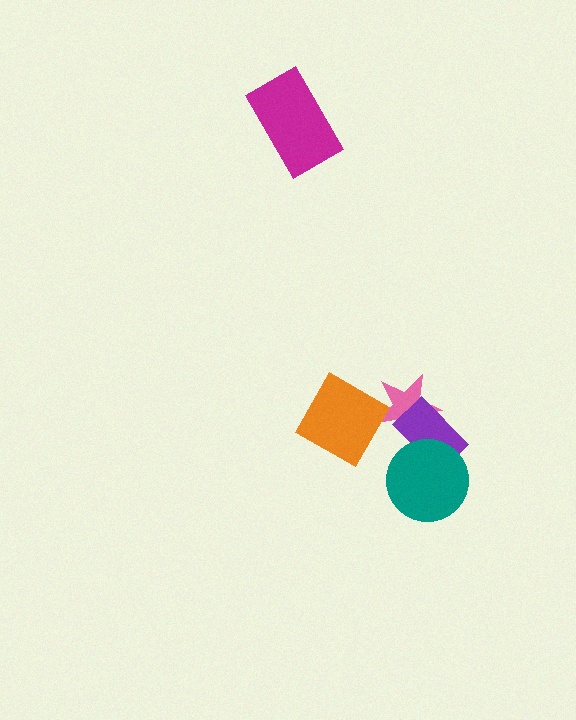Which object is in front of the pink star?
The purple rectangle is in front of the pink star.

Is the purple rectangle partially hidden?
Yes, it is partially covered by another shape.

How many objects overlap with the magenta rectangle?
0 objects overlap with the magenta rectangle.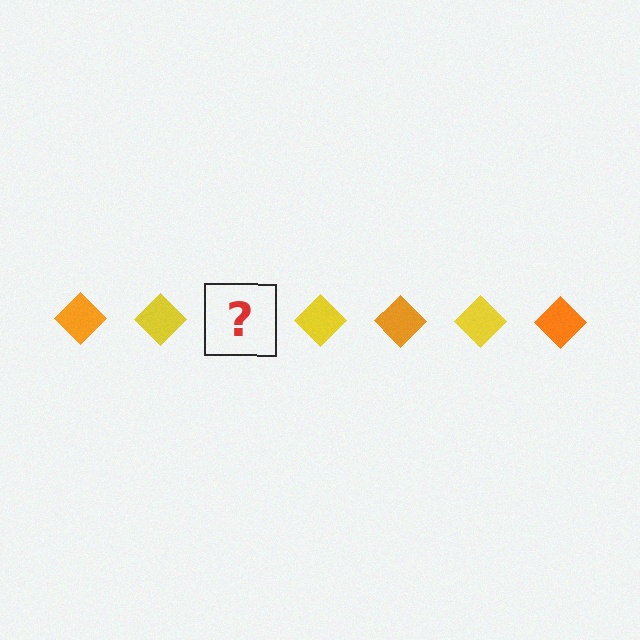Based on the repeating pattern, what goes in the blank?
The blank should be an orange diamond.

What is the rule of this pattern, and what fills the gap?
The rule is that the pattern cycles through orange, yellow diamonds. The gap should be filled with an orange diamond.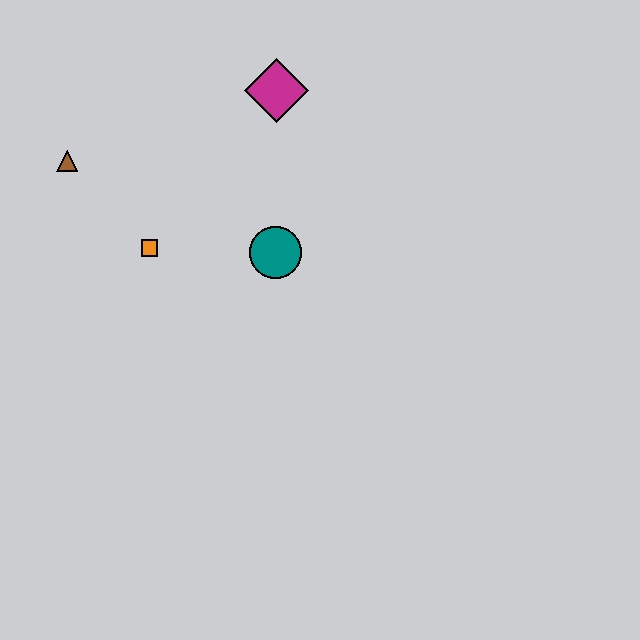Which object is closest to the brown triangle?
The orange square is closest to the brown triangle.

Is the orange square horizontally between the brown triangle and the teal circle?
Yes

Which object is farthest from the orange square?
The magenta diamond is farthest from the orange square.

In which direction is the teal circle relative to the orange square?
The teal circle is to the right of the orange square.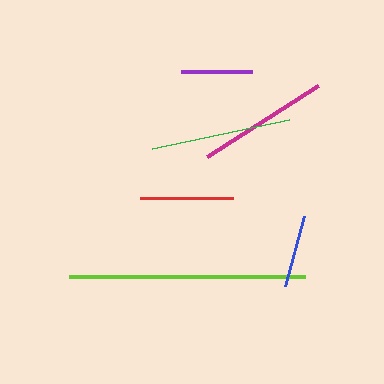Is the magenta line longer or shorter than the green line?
The green line is longer than the magenta line.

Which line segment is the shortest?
The purple line is the shortest at approximately 71 pixels.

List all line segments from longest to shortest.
From longest to shortest: lime, green, magenta, red, blue, purple.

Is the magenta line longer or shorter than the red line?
The magenta line is longer than the red line.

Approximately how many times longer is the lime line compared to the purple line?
The lime line is approximately 3.3 times the length of the purple line.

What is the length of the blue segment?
The blue segment is approximately 72 pixels long.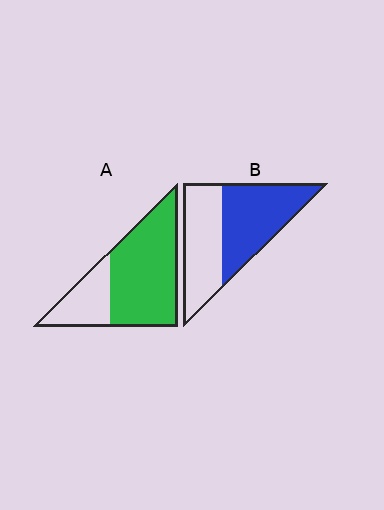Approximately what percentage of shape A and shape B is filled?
A is approximately 70% and B is approximately 55%.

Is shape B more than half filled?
Roughly half.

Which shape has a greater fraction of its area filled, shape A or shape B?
Shape A.